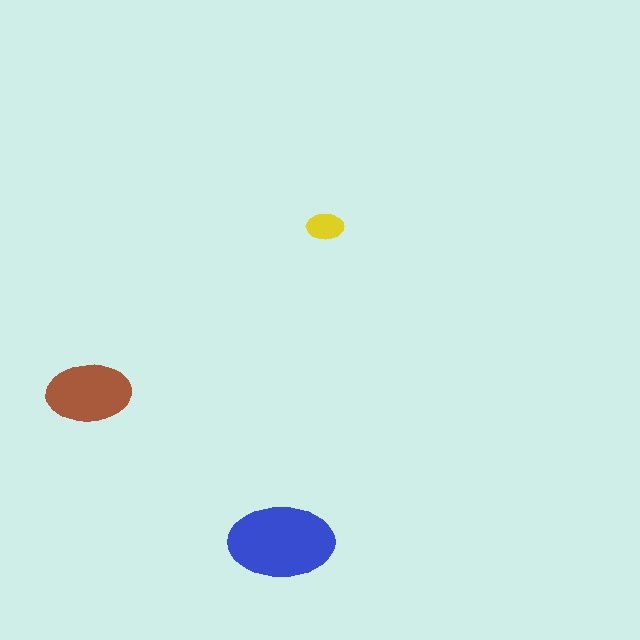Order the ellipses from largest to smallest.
the blue one, the brown one, the yellow one.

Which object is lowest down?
The blue ellipse is bottommost.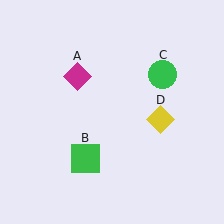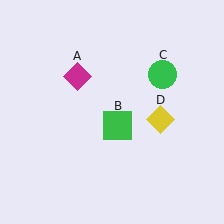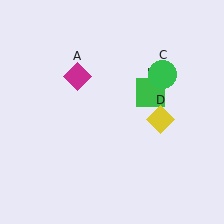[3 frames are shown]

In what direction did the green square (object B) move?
The green square (object B) moved up and to the right.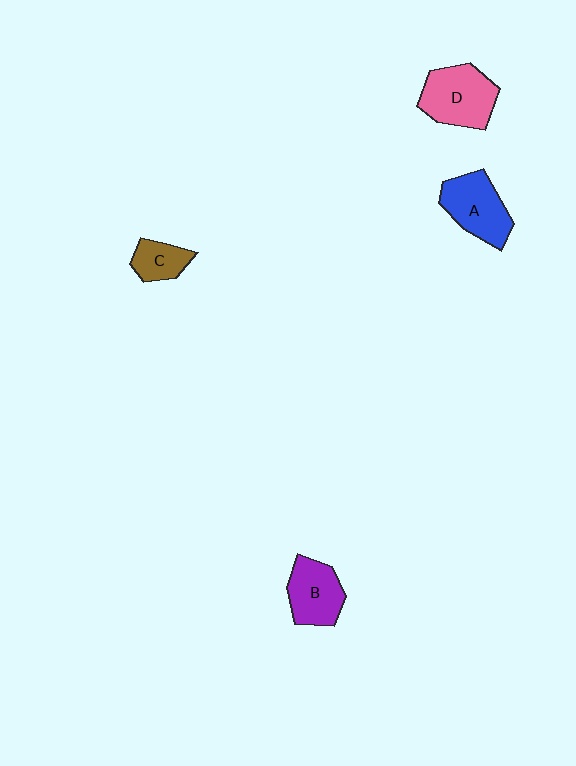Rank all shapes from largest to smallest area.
From largest to smallest: D (pink), A (blue), B (purple), C (brown).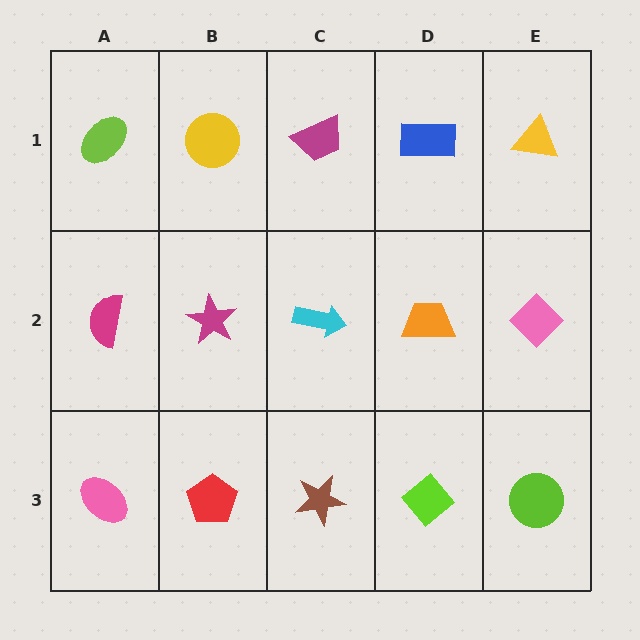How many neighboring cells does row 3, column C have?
3.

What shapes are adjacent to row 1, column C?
A cyan arrow (row 2, column C), a yellow circle (row 1, column B), a blue rectangle (row 1, column D).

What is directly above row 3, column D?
An orange trapezoid.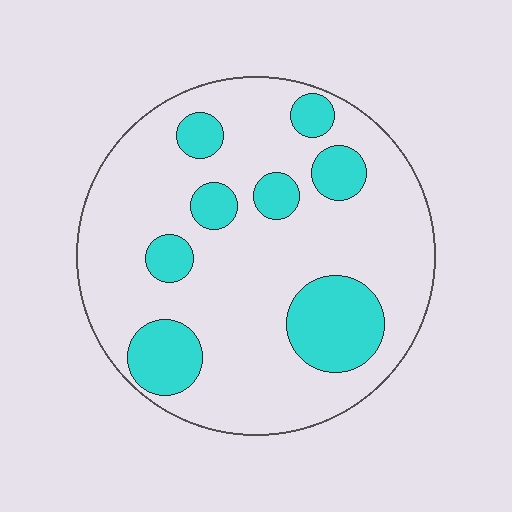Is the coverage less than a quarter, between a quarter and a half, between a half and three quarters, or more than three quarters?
Less than a quarter.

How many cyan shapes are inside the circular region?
8.